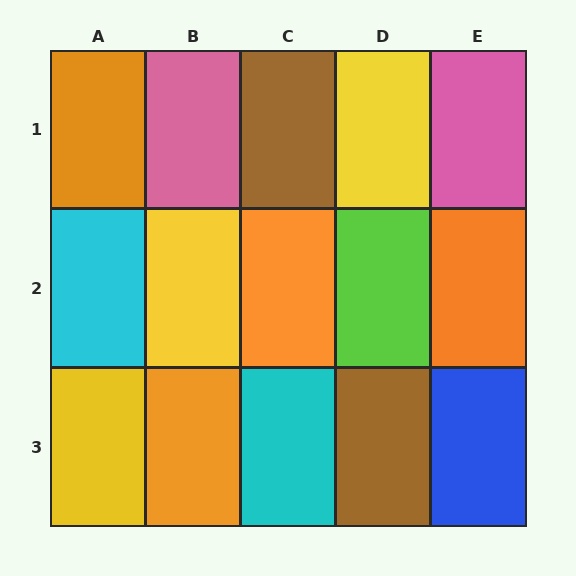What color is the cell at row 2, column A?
Cyan.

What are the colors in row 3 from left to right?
Yellow, orange, cyan, brown, blue.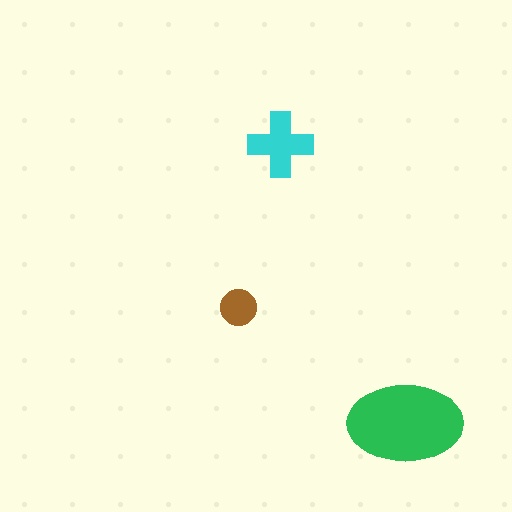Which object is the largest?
The green ellipse.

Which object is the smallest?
The brown circle.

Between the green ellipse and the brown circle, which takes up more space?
The green ellipse.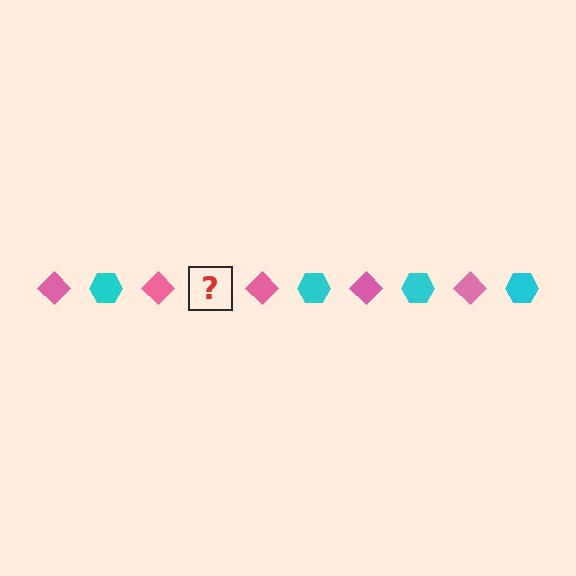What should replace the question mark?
The question mark should be replaced with a cyan hexagon.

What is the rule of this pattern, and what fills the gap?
The rule is that the pattern alternates between pink diamond and cyan hexagon. The gap should be filled with a cyan hexagon.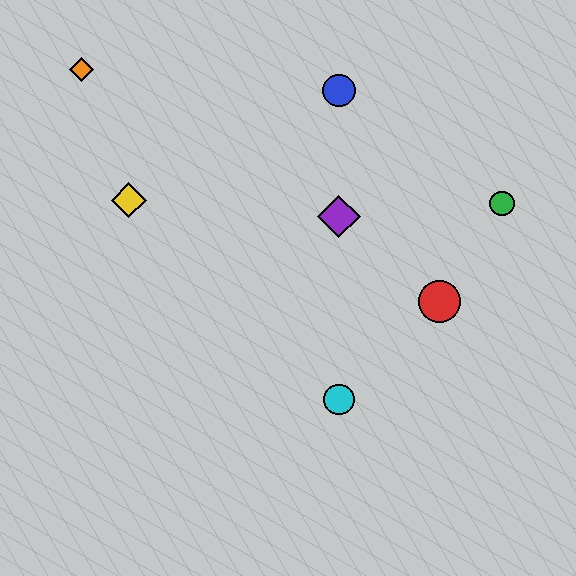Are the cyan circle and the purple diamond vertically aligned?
Yes, both are at x≈339.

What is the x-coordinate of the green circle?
The green circle is at x≈502.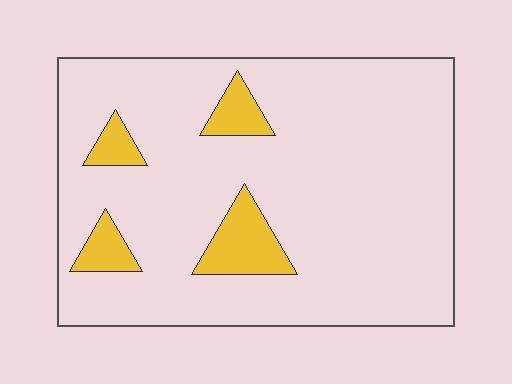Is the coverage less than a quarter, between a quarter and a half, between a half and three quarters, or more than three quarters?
Less than a quarter.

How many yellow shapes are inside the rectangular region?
4.